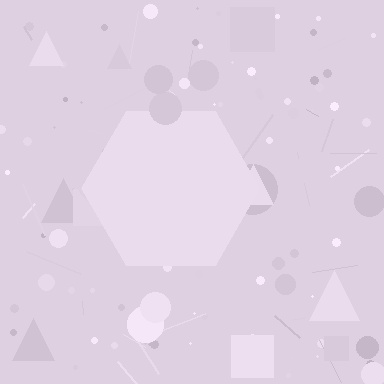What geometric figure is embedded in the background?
A hexagon is embedded in the background.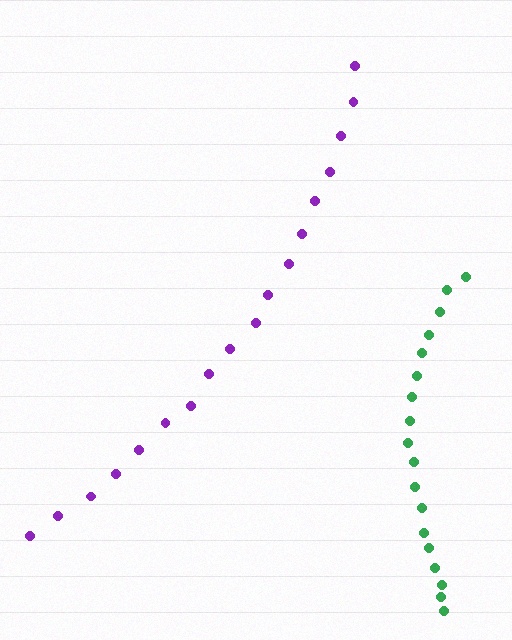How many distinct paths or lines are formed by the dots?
There are 2 distinct paths.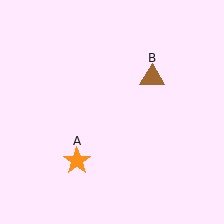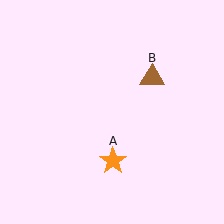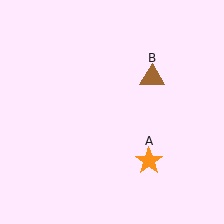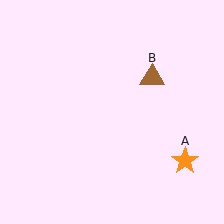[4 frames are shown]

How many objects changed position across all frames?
1 object changed position: orange star (object A).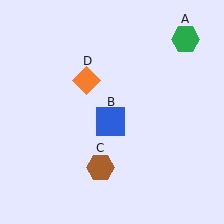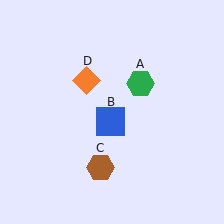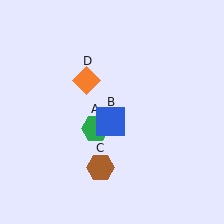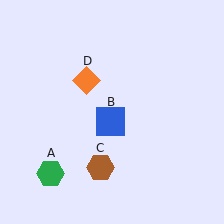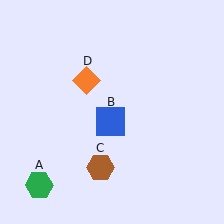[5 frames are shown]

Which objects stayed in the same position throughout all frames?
Blue square (object B) and brown hexagon (object C) and orange diamond (object D) remained stationary.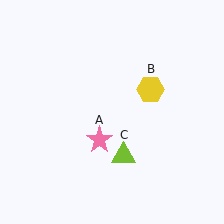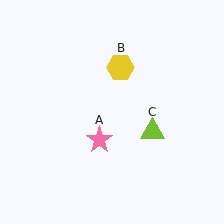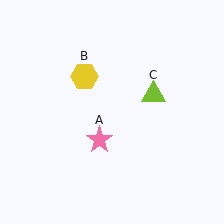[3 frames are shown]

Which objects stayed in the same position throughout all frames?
Pink star (object A) remained stationary.